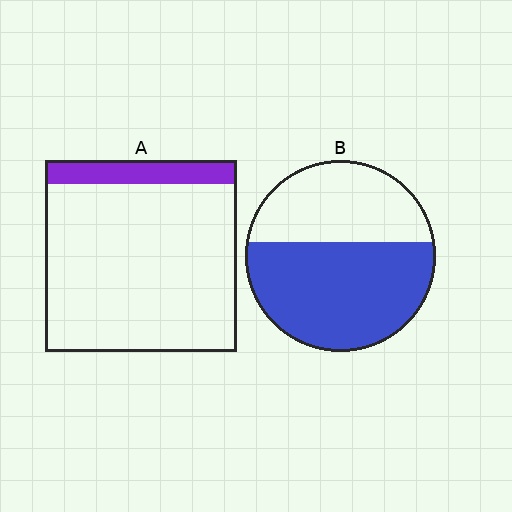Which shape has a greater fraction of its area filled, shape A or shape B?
Shape B.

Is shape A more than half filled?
No.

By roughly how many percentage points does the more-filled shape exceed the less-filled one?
By roughly 45 percentage points (B over A).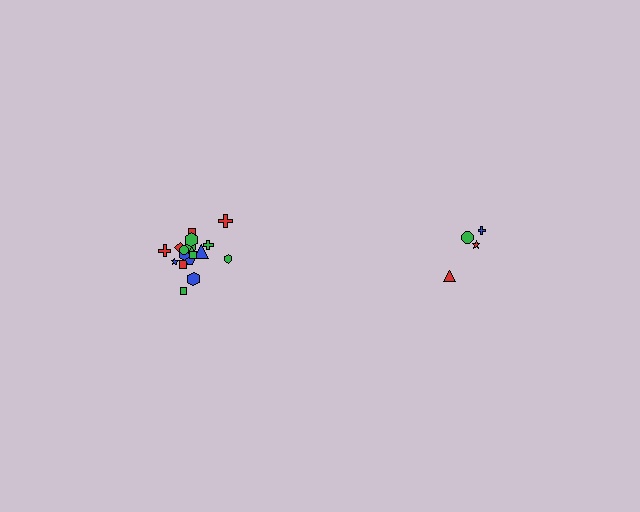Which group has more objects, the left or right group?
The left group.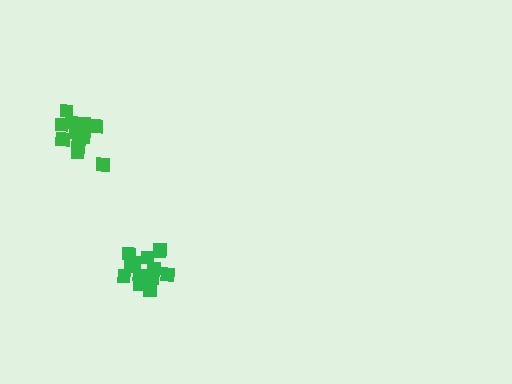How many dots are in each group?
Group 1: 15 dots, Group 2: 16 dots (31 total).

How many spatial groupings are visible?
There are 2 spatial groupings.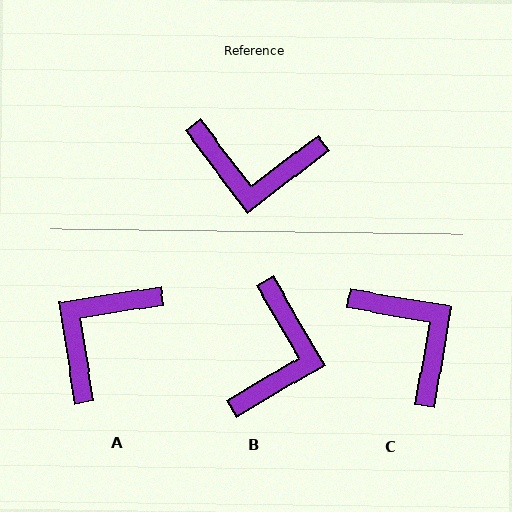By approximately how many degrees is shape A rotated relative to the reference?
Approximately 119 degrees clockwise.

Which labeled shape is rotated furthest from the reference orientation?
C, about 133 degrees away.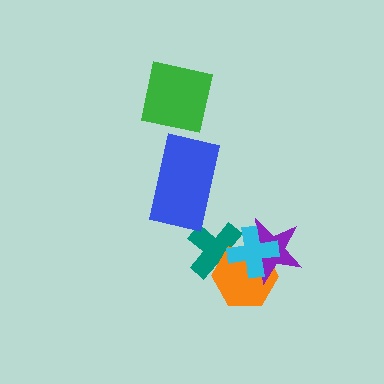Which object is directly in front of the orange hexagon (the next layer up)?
The purple star is directly in front of the orange hexagon.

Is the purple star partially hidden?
Yes, it is partially covered by another shape.